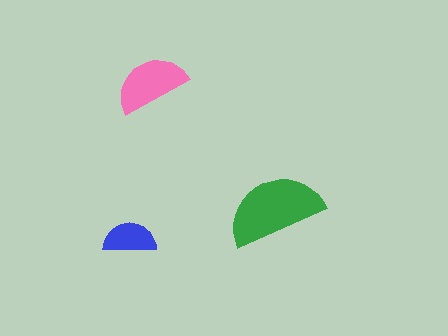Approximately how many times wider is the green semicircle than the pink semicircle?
About 1.5 times wider.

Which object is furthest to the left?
The blue semicircle is leftmost.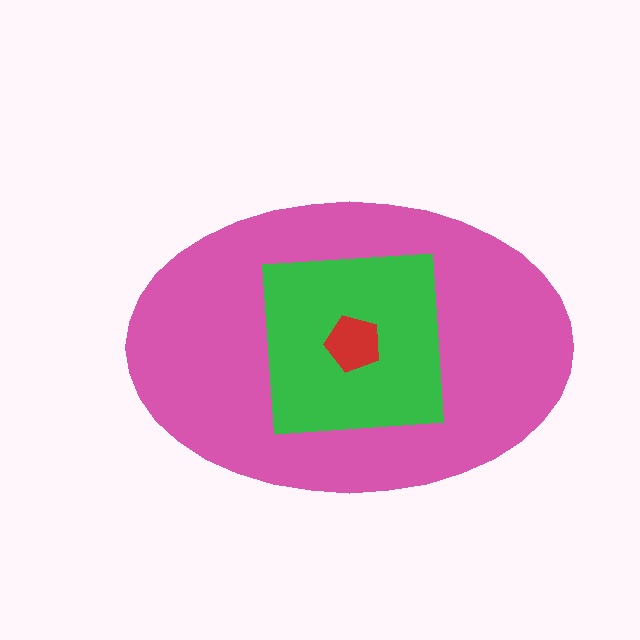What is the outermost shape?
The pink ellipse.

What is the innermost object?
The red pentagon.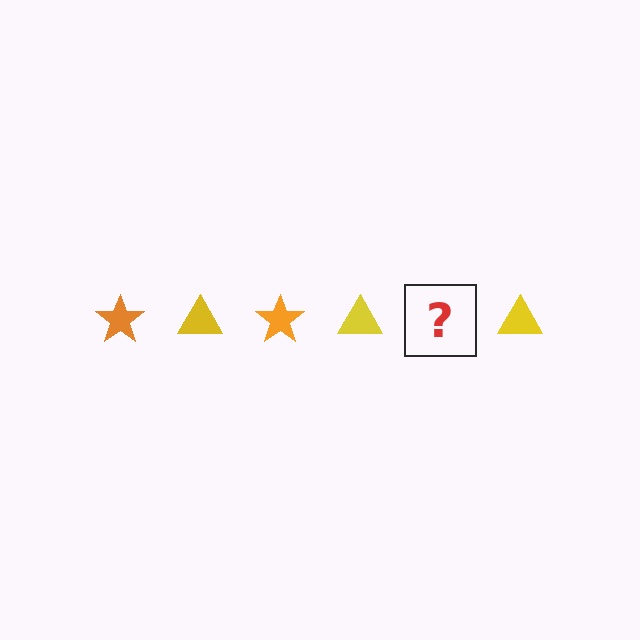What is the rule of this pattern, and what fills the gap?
The rule is that the pattern alternates between orange star and yellow triangle. The gap should be filled with an orange star.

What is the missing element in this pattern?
The missing element is an orange star.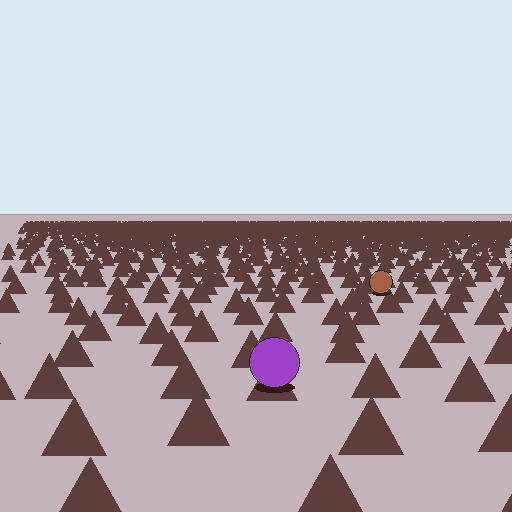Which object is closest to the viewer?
The purple circle is closest. The texture marks near it are larger and more spread out.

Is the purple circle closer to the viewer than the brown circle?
Yes. The purple circle is closer — you can tell from the texture gradient: the ground texture is coarser near it.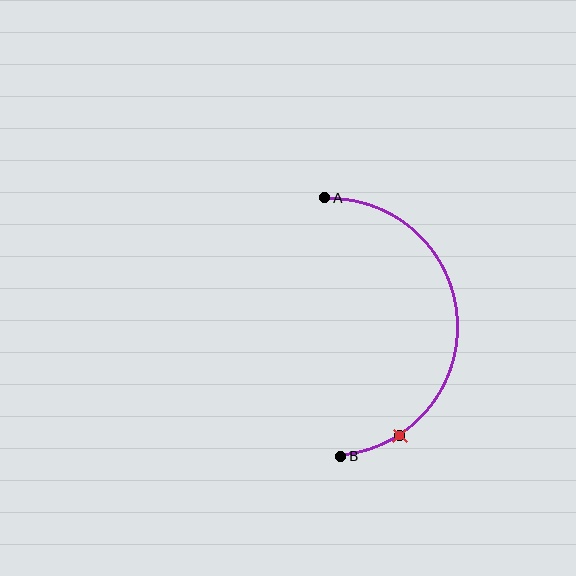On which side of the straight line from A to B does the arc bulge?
The arc bulges to the right of the straight line connecting A and B.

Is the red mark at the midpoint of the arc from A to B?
No. The red mark lies on the arc but is closer to endpoint B. The arc midpoint would be at the point on the curve equidistant along the arc from both A and B.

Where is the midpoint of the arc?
The arc midpoint is the point on the curve farthest from the straight line joining A and B. It sits to the right of that line.